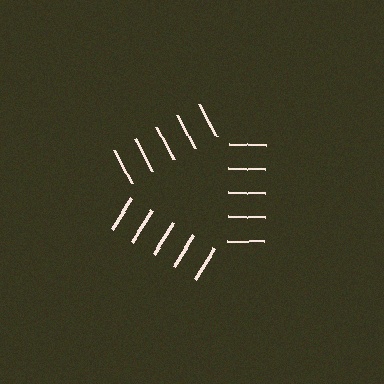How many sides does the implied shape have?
3 sides — the line-ends trace a triangle.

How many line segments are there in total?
15 — 5 along each of the 3 edges.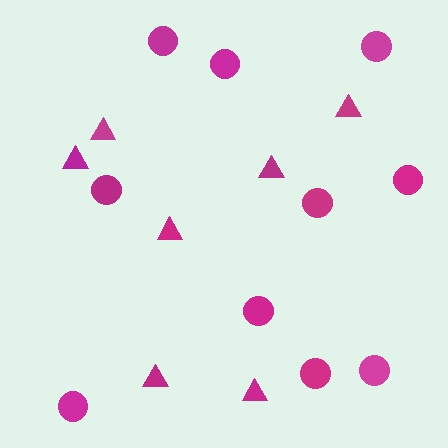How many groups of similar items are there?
There are 2 groups: one group of triangles (7) and one group of circles (10).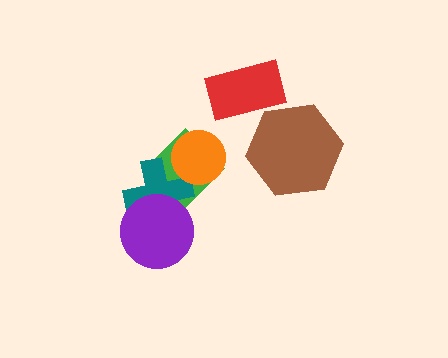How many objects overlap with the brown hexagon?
0 objects overlap with the brown hexagon.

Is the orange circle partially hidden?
No, no other shape covers it.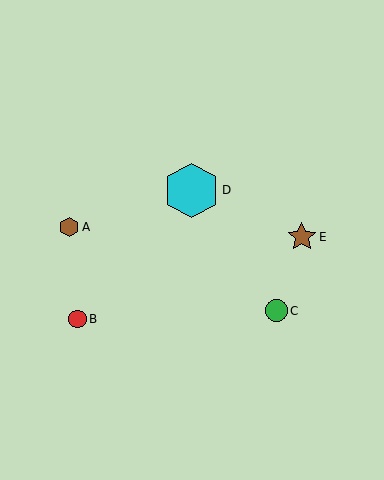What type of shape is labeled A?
Shape A is a brown hexagon.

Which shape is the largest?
The cyan hexagon (labeled D) is the largest.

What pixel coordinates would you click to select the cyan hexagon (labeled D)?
Click at (192, 190) to select the cyan hexagon D.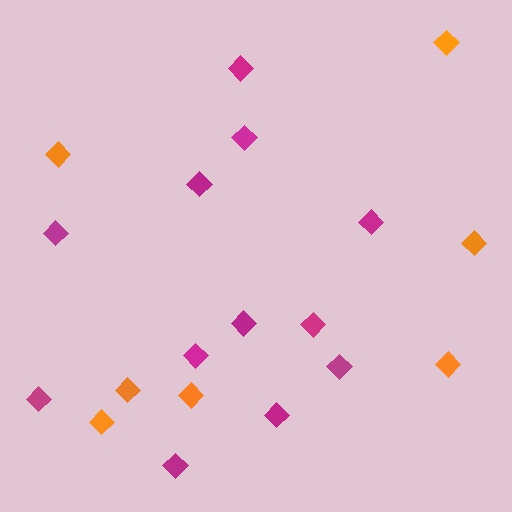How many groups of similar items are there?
There are 2 groups: one group of magenta diamonds (12) and one group of orange diamonds (7).